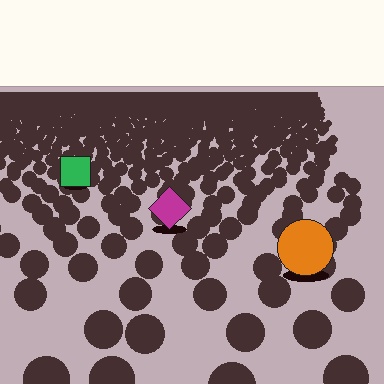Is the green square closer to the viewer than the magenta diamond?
No. The magenta diamond is closer — you can tell from the texture gradient: the ground texture is coarser near it.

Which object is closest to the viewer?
The orange circle is closest. The texture marks near it are larger and more spread out.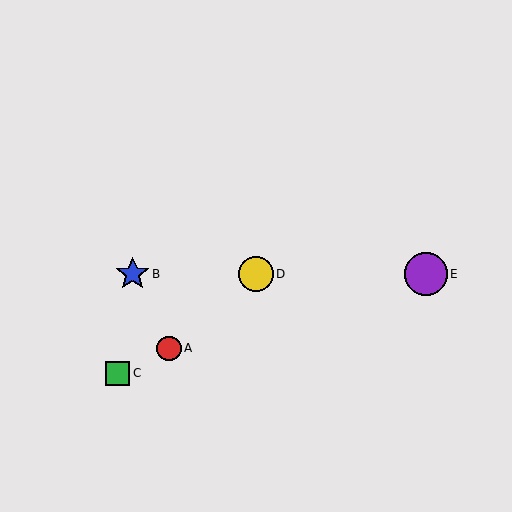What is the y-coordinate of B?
Object B is at y≈274.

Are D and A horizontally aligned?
No, D is at y≈274 and A is at y≈348.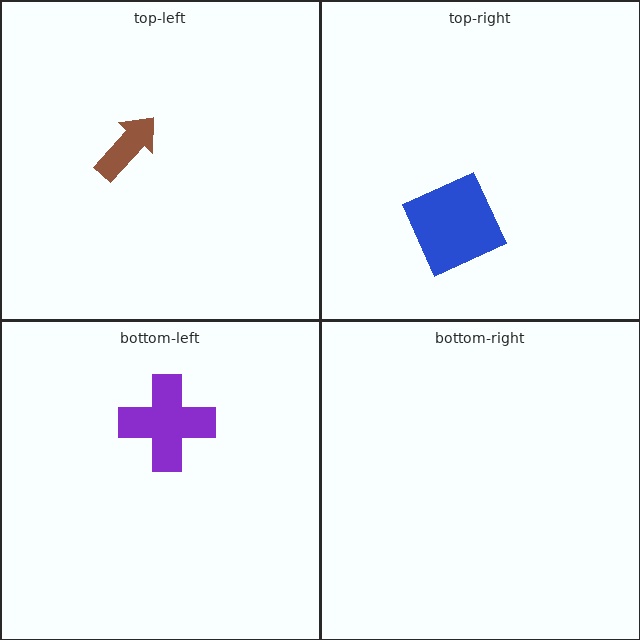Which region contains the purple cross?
The bottom-left region.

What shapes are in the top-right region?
The blue square.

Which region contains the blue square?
The top-right region.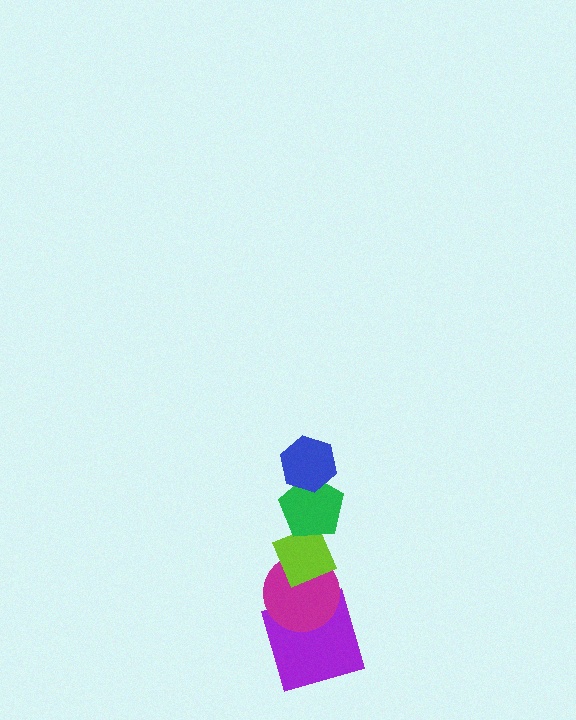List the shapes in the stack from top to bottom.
From top to bottom: the blue hexagon, the green pentagon, the lime diamond, the magenta circle, the purple square.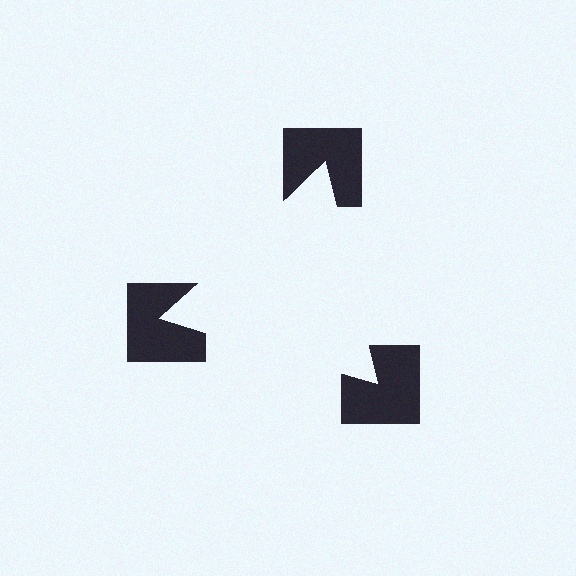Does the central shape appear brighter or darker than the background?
It typically appears slightly brighter than the background, even though no actual brightness change is drawn.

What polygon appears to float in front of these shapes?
An illusory triangle — its edges are inferred from the aligned wedge cuts in the notched squares, not physically drawn.